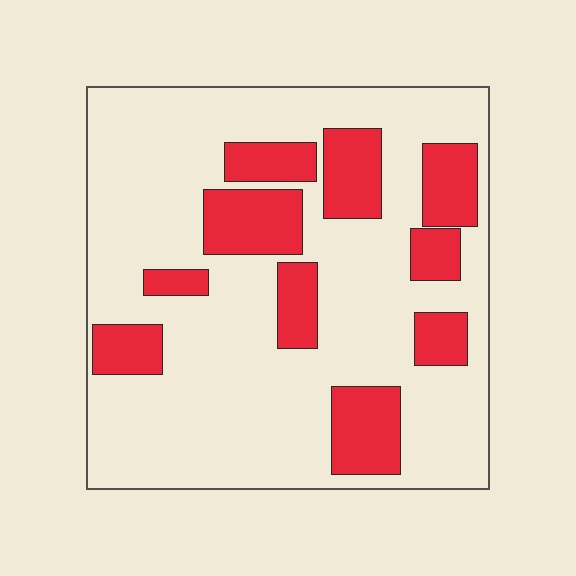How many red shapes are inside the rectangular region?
10.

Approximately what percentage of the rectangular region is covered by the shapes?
Approximately 25%.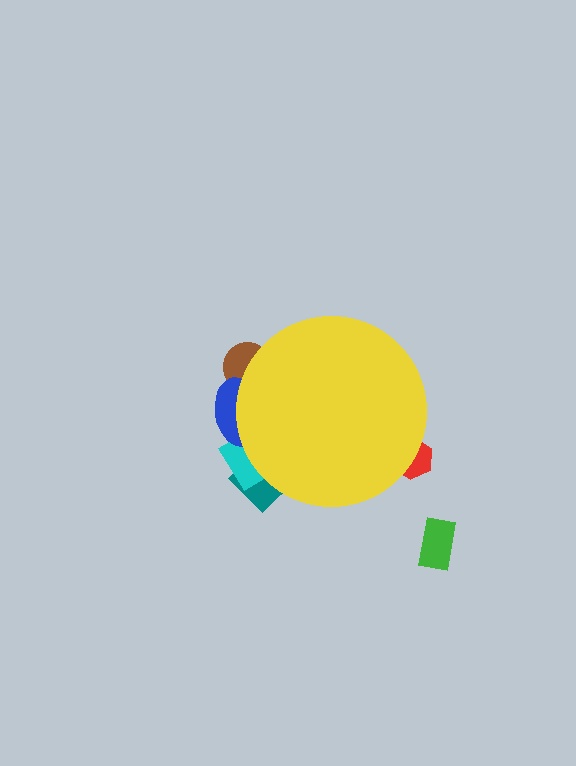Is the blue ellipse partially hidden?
Yes, the blue ellipse is partially hidden behind the yellow circle.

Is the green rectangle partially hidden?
No, the green rectangle is fully visible.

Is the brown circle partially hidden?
Yes, the brown circle is partially hidden behind the yellow circle.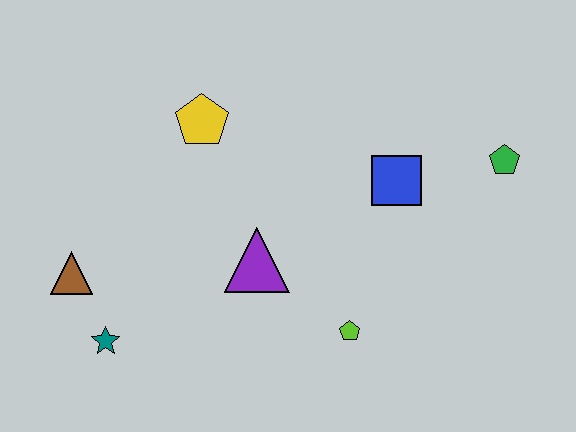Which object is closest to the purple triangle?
The lime pentagon is closest to the purple triangle.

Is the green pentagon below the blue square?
No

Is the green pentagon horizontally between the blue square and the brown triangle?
No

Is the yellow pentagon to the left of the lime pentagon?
Yes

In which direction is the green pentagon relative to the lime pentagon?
The green pentagon is above the lime pentagon.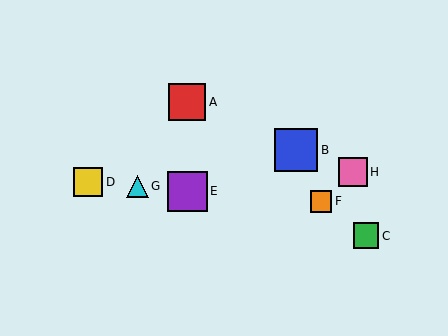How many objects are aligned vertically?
2 objects (A, E) are aligned vertically.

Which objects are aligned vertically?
Objects A, E are aligned vertically.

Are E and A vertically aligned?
Yes, both are at x≈187.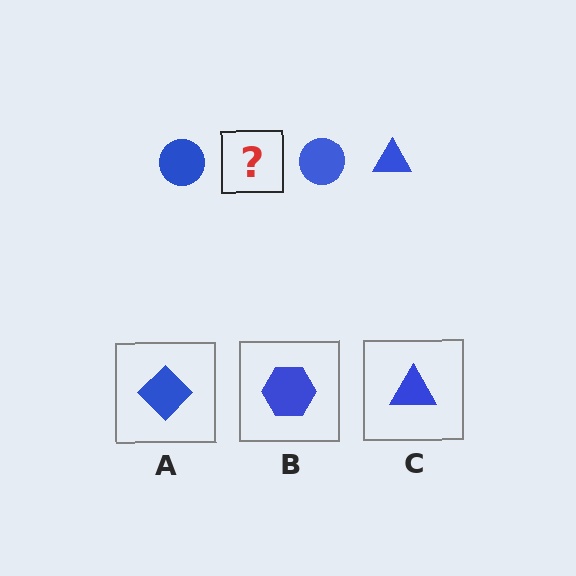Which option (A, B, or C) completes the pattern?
C.